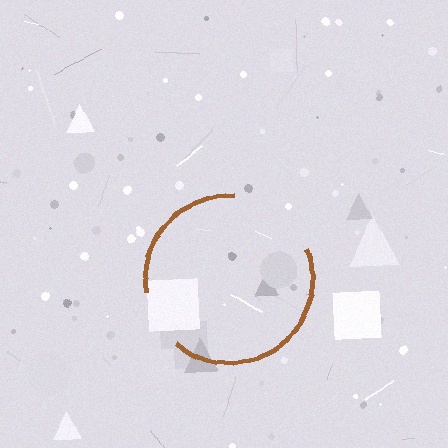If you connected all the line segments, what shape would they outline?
They would outline a circle.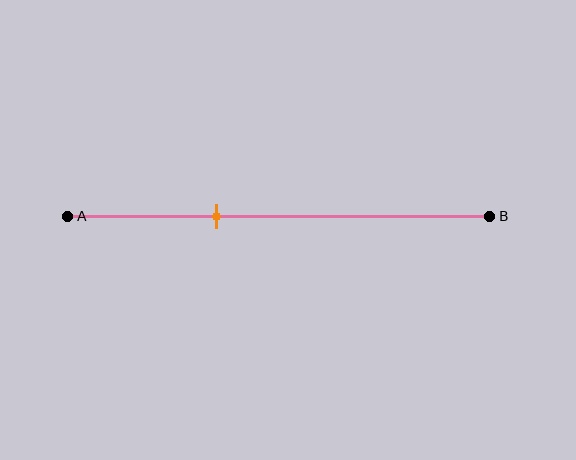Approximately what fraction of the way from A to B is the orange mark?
The orange mark is approximately 35% of the way from A to B.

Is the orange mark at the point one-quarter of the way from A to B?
No, the mark is at about 35% from A, not at the 25% one-quarter point.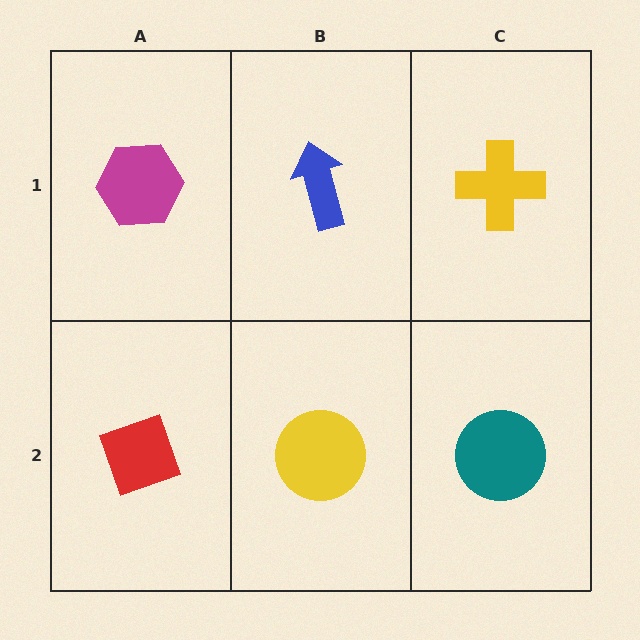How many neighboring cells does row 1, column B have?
3.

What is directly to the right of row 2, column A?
A yellow circle.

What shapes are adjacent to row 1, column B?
A yellow circle (row 2, column B), a magenta hexagon (row 1, column A), a yellow cross (row 1, column C).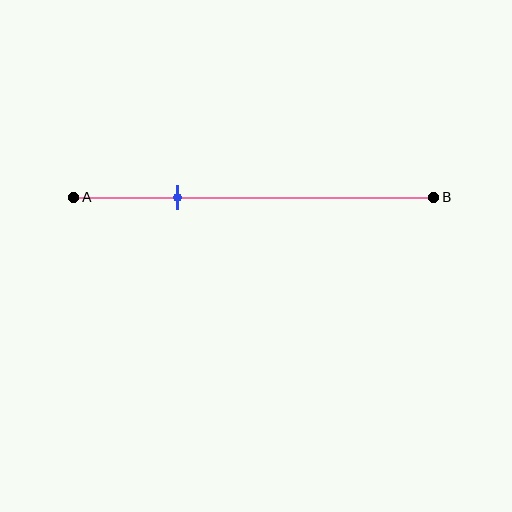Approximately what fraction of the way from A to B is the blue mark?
The blue mark is approximately 30% of the way from A to B.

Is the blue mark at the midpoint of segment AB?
No, the mark is at about 30% from A, not at the 50% midpoint.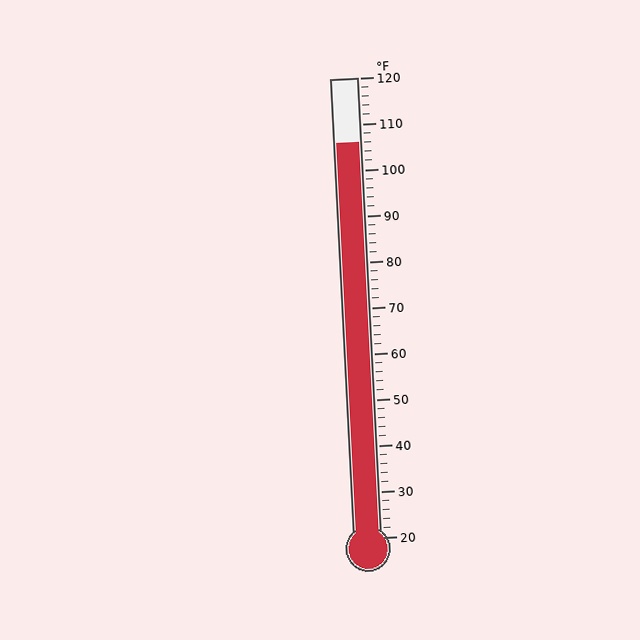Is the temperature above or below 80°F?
The temperature is above 80°F.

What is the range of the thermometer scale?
The thermometer scale ranges from 20°F to 120°F.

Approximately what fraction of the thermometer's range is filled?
The thermometer is filled to approximately 85% of its range.